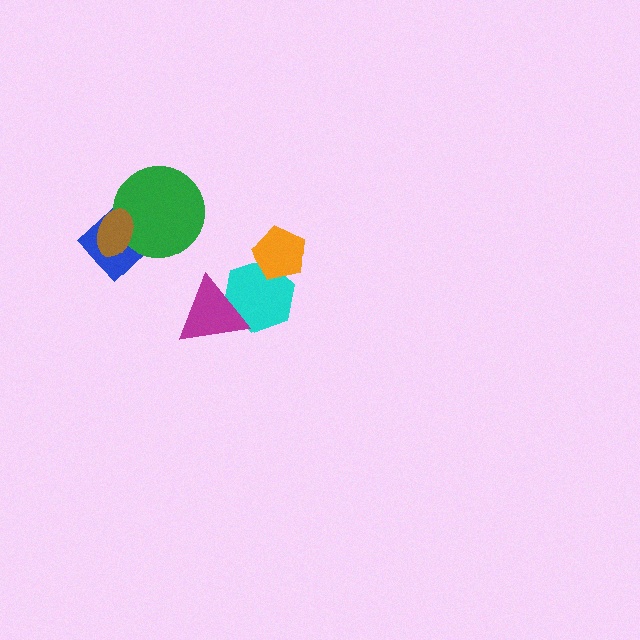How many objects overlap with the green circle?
2 objects overlap with the green circle.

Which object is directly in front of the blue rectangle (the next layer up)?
The green circle is directly in front of the blue rectangle.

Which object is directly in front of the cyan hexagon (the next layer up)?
The orange pentagon is directly in front of the cyan hexagon.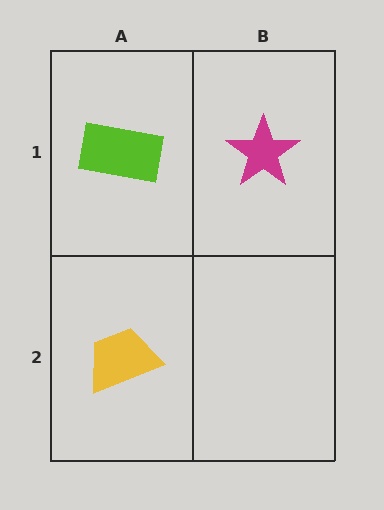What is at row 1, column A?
A lime rectangle.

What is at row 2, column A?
A yellow trapezoid.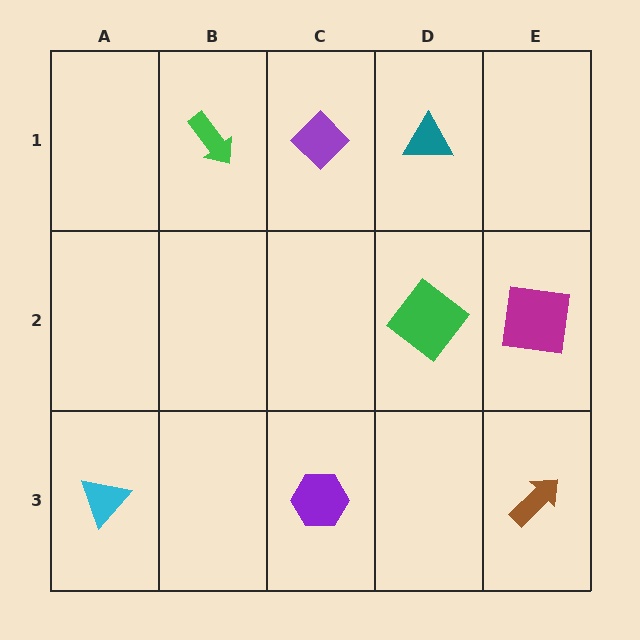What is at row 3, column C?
A purple hexagon.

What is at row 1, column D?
A teal triangle.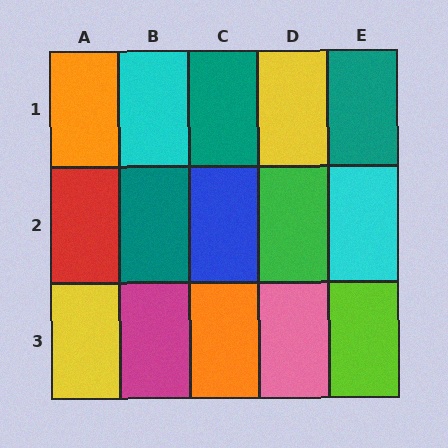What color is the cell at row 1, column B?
Cyan.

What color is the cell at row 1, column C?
Teal.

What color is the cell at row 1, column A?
Orange.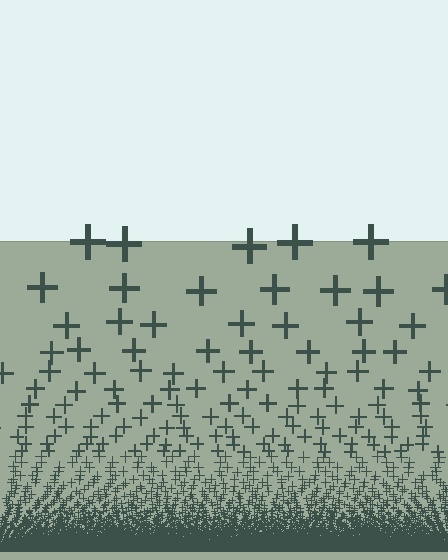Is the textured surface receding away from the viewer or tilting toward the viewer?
The surface appears to tilt toward the viewer. Texture elements get larger and sparser toward the top.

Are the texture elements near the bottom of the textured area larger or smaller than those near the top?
Smaller. The gradient is inverted — elements near the bottom are smaller and denser.